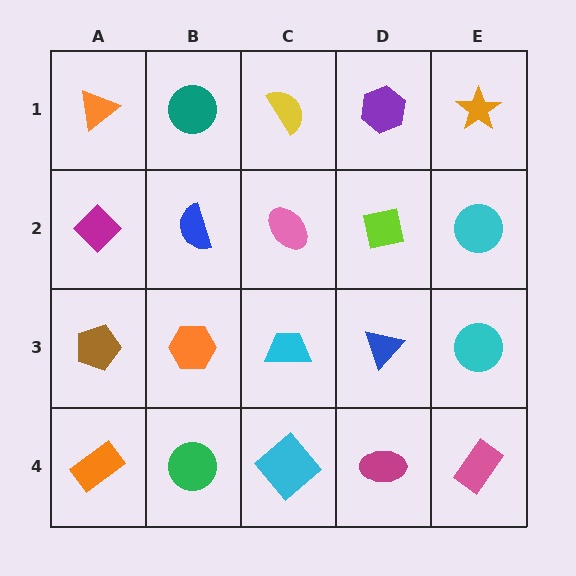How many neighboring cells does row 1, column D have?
3.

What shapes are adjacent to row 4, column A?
A brown pentagon (row 3, column A), a green circle (row 4, column B).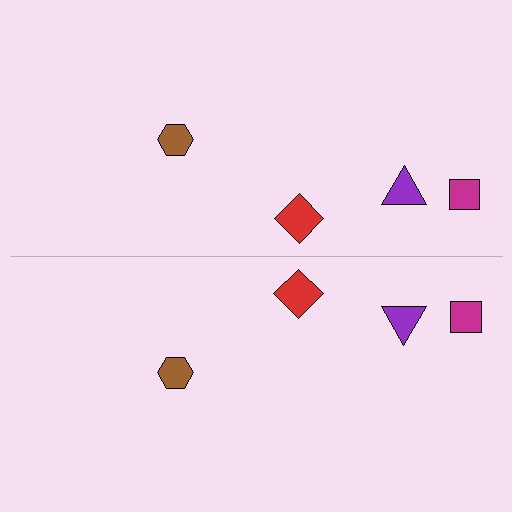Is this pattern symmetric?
Yes, this pattern has bilateral (reflection) symmetry.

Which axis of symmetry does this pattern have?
The pattern has a horizontal axis of symmetry running through the center of the image.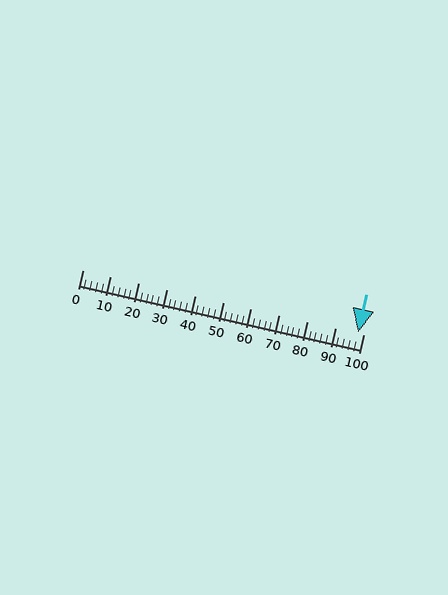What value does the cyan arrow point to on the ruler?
The cyan arrow points to approximately 98.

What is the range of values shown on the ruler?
The ruler shows values from 0 to 100.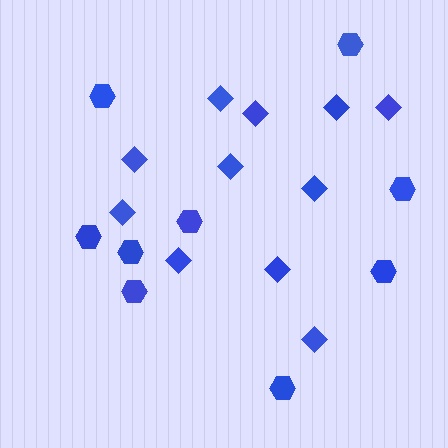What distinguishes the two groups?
There are 2 groups: one group of diamonds (11) and one group of hexagons (9).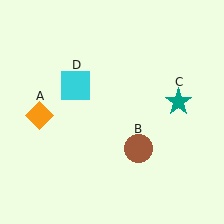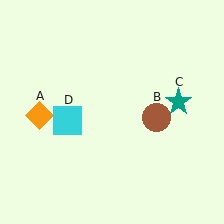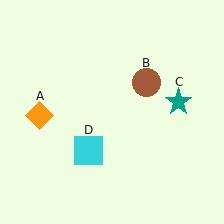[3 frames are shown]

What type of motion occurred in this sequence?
The brown circle (object B), cyan square (object D) rotated counterclockwise around the center of the scene.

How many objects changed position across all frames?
2 objects changed position: brown circle (object B), cyan square (object D).